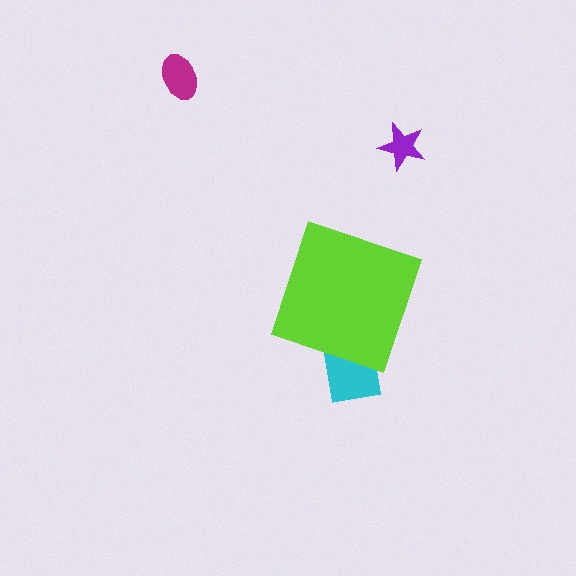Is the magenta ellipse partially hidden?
No, the magenta ellipse is fully visible.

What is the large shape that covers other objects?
A lime diamond.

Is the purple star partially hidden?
No, the purple star is fully visible.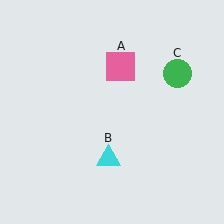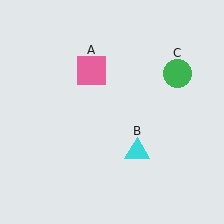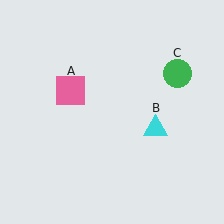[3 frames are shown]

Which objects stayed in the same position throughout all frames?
Green circle (object C) remained stationary.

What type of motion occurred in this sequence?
The pink square (object A), cyan triangle (object B) rotated counterclockwise around the center of the scene.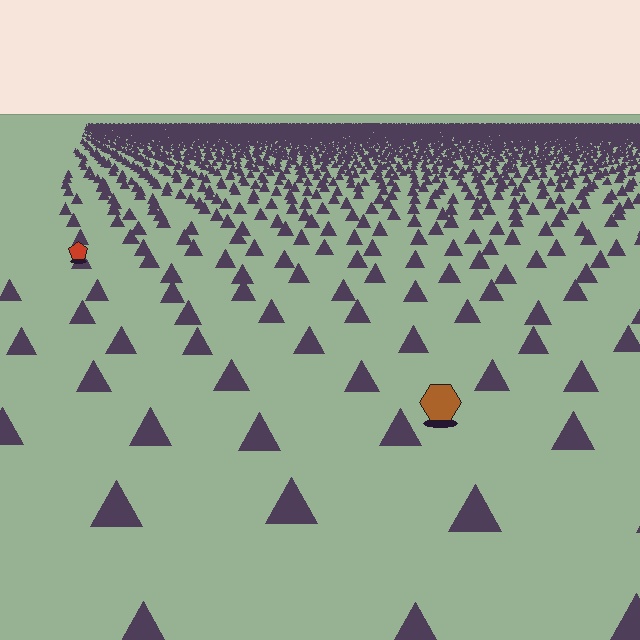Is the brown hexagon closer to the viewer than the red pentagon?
Yes. The brown hexagon is closer — you can tell from the texture gradient: the ground texture is coarser near it.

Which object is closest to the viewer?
The brown hexagon is closest. The texture marks near it are larger and more spread out.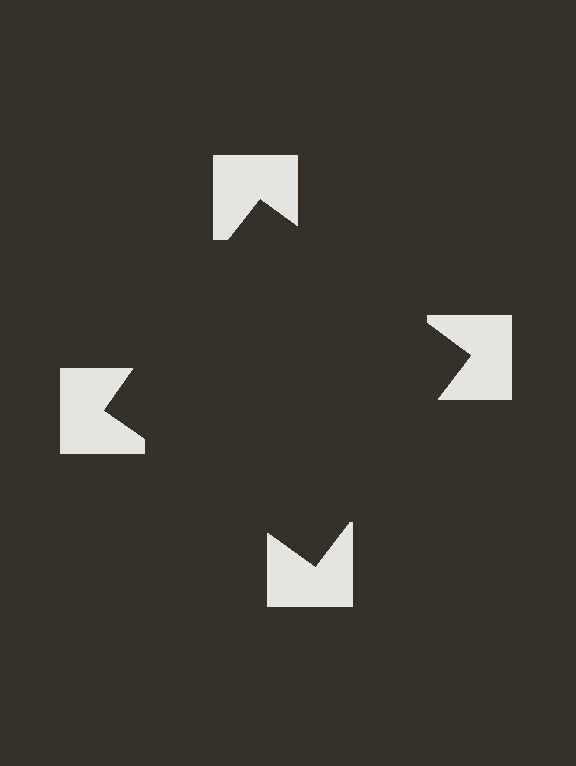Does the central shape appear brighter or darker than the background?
It typically appears slightly darker than the background, even though no actual brightness change is drawn.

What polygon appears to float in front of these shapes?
An illusory square — its edges are inferred from the aligned wedge cuts in the notched squares, not physically drawn.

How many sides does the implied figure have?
4 sides.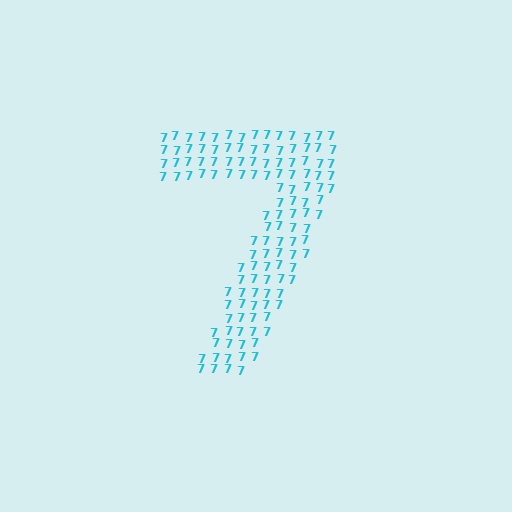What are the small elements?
The small elements are digit 7's.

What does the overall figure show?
The overall figure shows the digit 7.